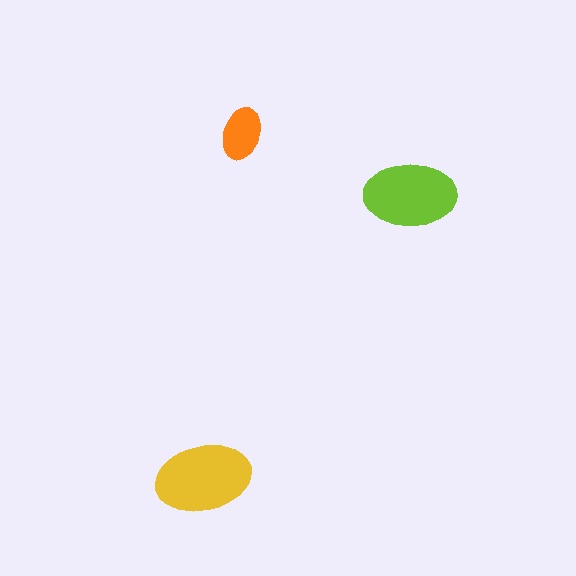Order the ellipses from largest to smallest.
the yellow one, the lime one, the orange one.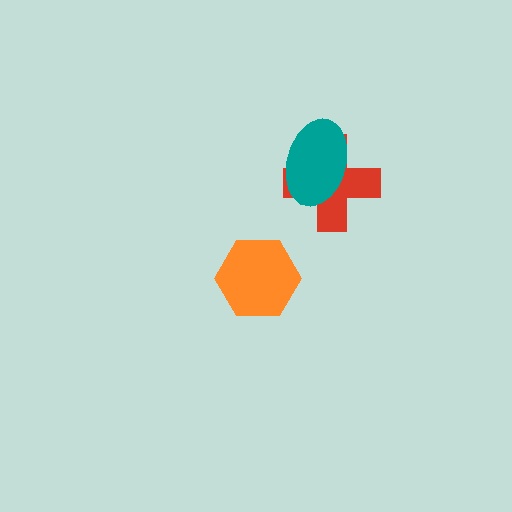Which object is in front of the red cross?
The teal ellipse is in front of the red cross.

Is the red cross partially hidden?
Yes, it is partially covered by another shape.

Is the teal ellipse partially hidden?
No, no other shape covers it.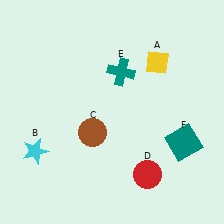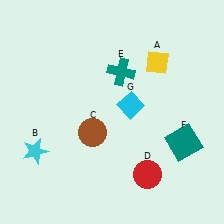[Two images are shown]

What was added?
A cyan diamond (G) was added in Image 2.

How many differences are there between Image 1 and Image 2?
There is 1 difference between the two images.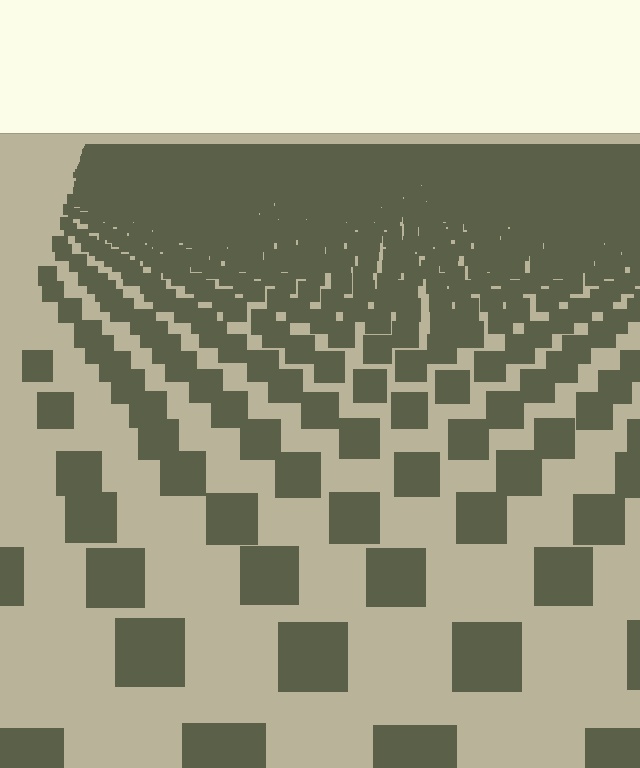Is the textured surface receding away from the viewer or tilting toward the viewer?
The surface is receding away from the viewer. Texture elements get smaller and denser toward the top.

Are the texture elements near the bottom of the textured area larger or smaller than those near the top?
Larger. Near the bottom, elements are closer to the viewer and appear at a bigger on-screen size.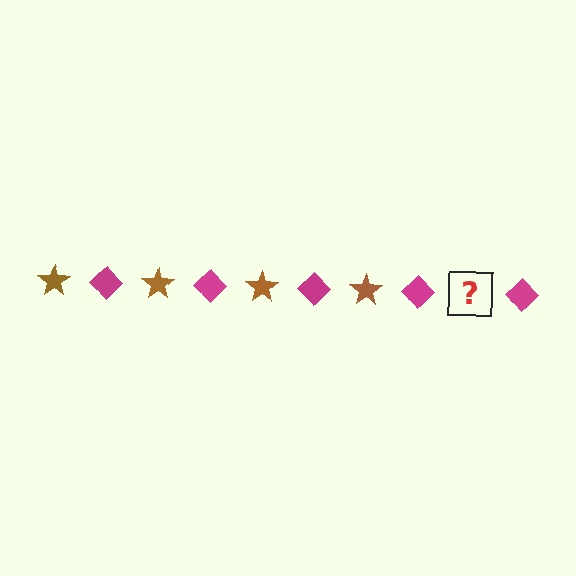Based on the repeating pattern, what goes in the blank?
The blank should be a brown star.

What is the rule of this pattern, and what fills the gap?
The rule is that the pattern alternates between brown star and magenta diamond. The gap should be filled with a brown star.